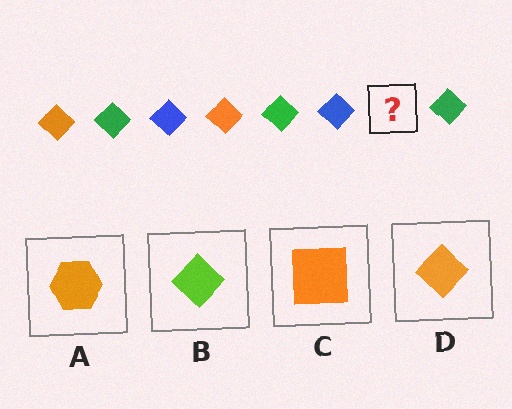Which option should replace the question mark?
Option D.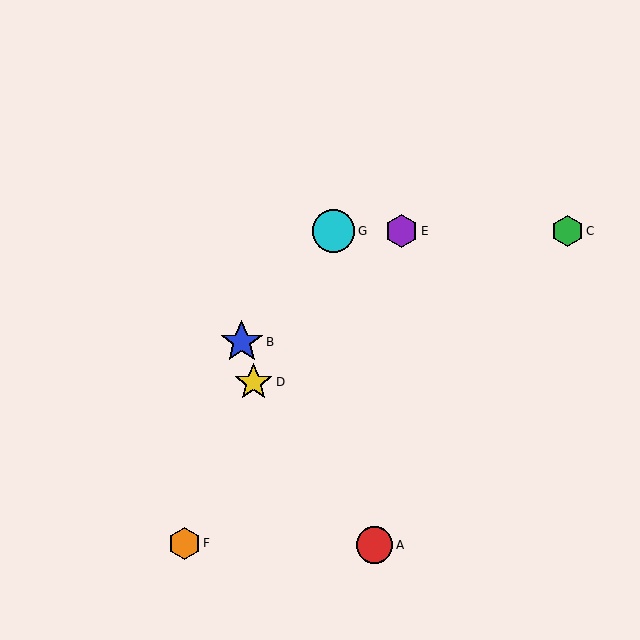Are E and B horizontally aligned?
No, E is at y≈231 and B is at y≈342.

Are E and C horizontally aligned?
Yes, both are at y≈231.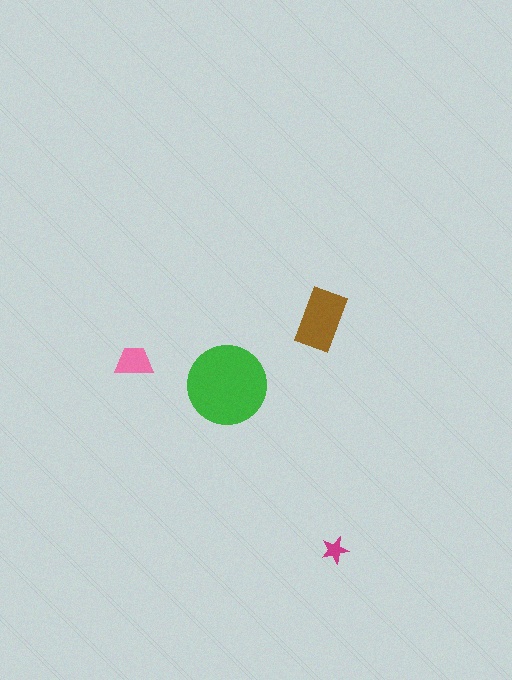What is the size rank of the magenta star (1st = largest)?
4th.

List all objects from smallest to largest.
The magenta star, the pink trapezoid, the brown rectangle, the green circle.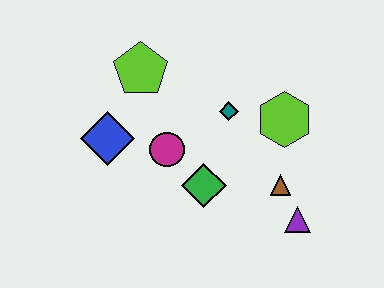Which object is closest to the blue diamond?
The magenta circle is closest to the blue diamond.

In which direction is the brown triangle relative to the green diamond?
The brown triangle is to the right of the green diamond.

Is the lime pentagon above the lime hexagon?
Yes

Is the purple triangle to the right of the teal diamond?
Yes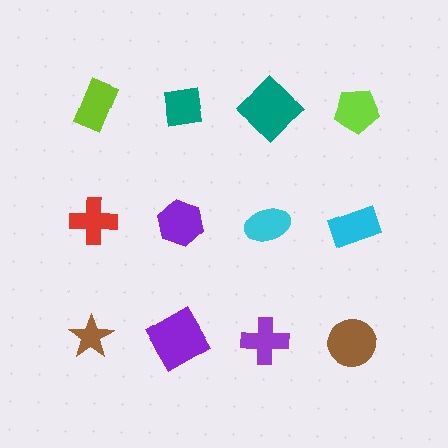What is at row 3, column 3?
A purple cross.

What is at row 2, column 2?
A purple hexagon.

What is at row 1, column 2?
A teal square.